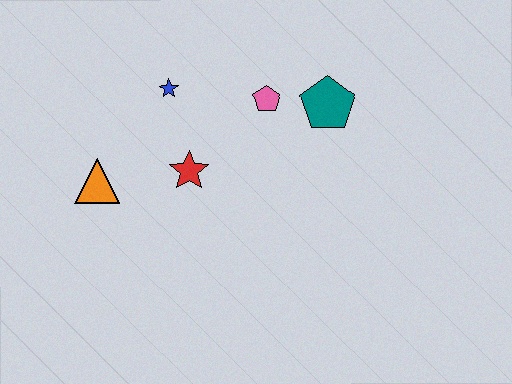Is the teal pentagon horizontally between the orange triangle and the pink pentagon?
No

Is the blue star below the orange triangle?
No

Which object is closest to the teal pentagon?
The pink pentagon is closest to the teal pentagon.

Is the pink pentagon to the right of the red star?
Yes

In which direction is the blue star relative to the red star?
The blue star is above the red star.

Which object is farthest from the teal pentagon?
The orange triangle is farthest from the teal pentagon.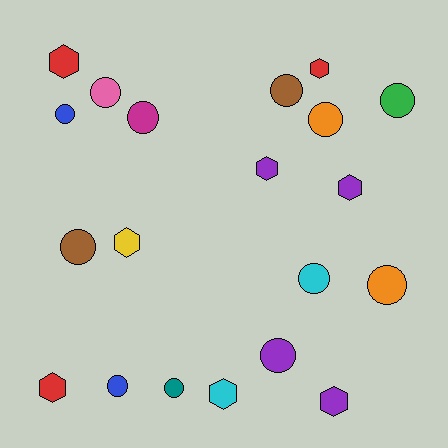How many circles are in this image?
There are 12 circles.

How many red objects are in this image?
There are 3 red objects.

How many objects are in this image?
There are 20 objects.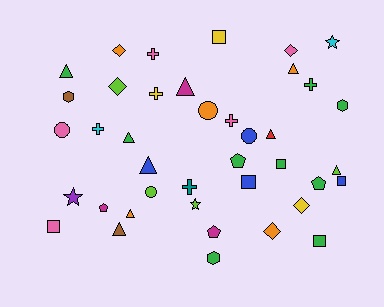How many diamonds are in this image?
There are 5 diamonds.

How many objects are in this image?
There are 40 objects.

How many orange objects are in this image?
There are 5 orange objects.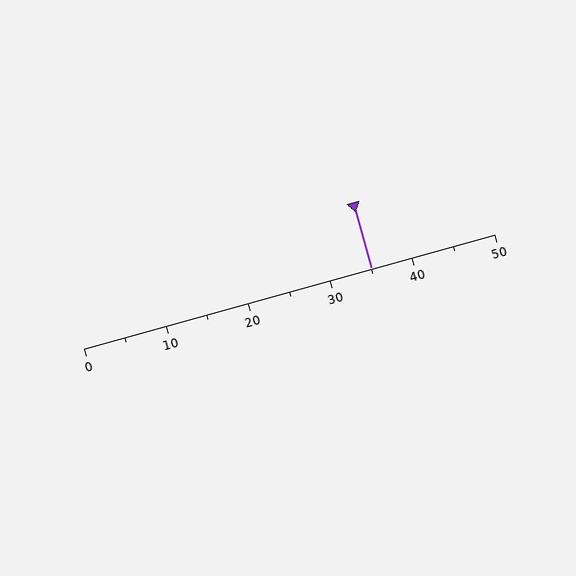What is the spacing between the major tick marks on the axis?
The major ticks are spaced 10 apart.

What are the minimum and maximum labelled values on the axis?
The axis runs from 0 to 50.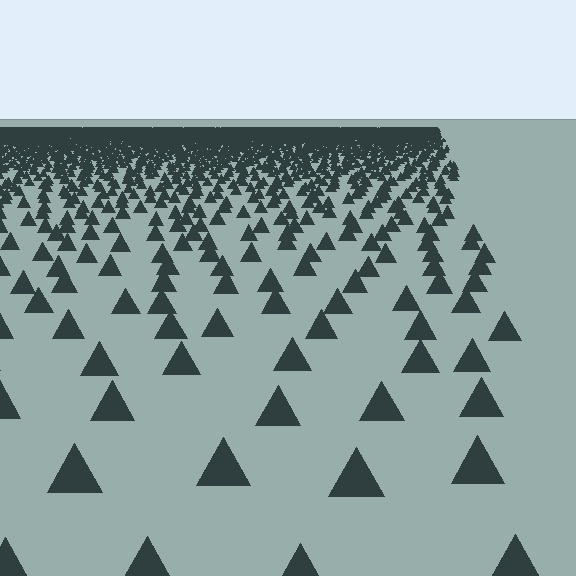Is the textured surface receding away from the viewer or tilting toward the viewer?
The surface is receding away from the viewer. Texture elements get smaller and denser toward the top.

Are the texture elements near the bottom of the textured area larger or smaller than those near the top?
Larger. Near the bottom, elements are closer to the viewer and appear at a bigger on-screen size.